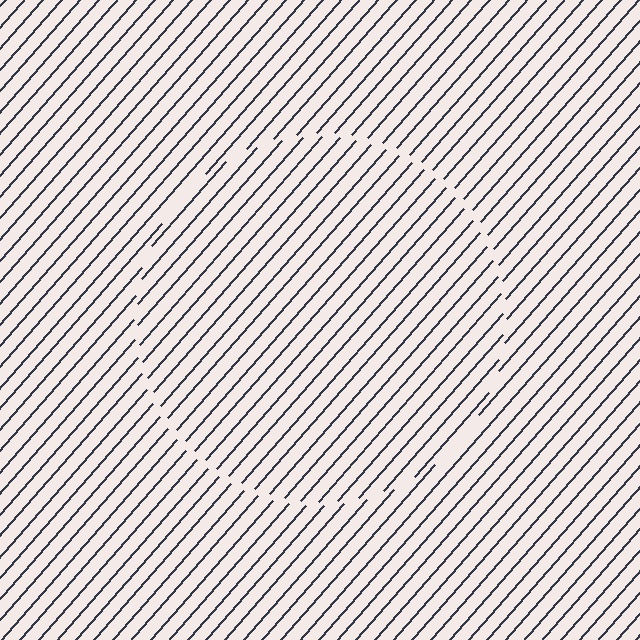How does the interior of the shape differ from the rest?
The interior of the shape contains the same grating, shifted by half a period — the contour is defined by the phase discontinuity where line-ends from the inner and outer gratings abut.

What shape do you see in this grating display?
An illusory circle. The interior of the shape contains the same grating, shifted by half a period — the contour is defined by the phase discontinuity where line-ends from the inner and outer gratings abut.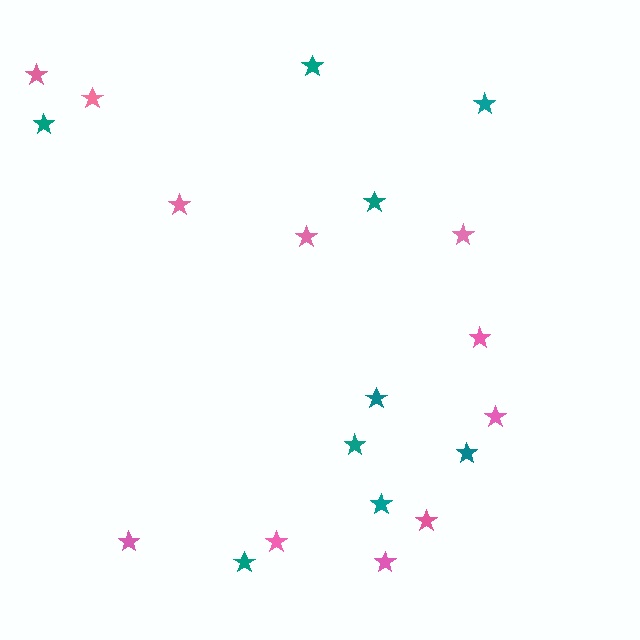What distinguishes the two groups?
There are 2 groups: one group of teal stars (9) and one group of pink stars (11).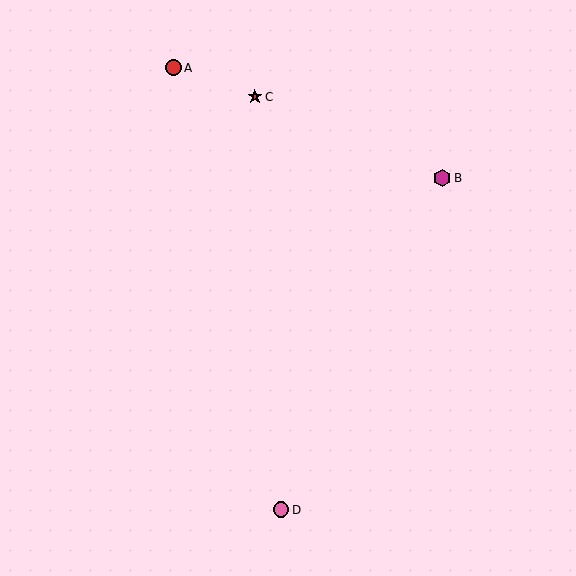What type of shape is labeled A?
Shape A is a red circle.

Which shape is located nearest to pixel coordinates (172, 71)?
The red circle (labeled A) at (173, 68) is nearest to that location.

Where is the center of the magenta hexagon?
The center of the magenta hexagon is at (442, 178).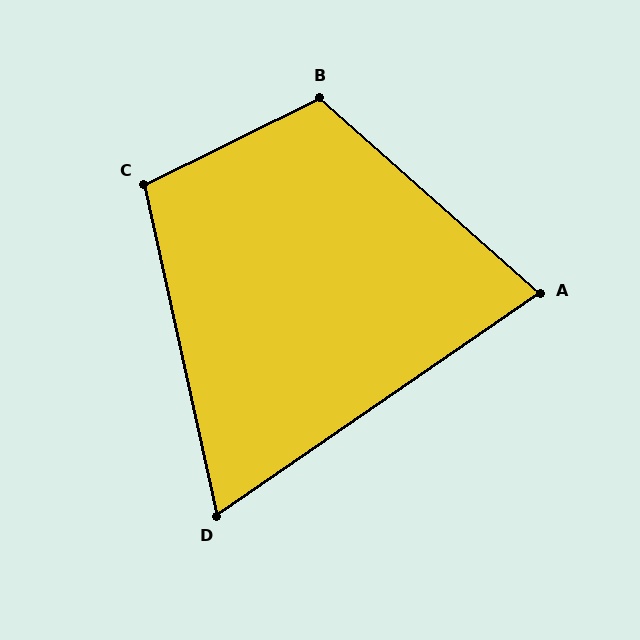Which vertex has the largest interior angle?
B, at approximately 112 degrees.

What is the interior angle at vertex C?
Approximately 104 degrees (obtuse).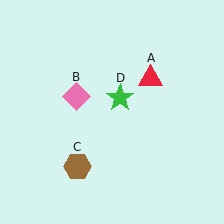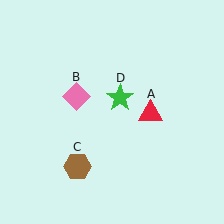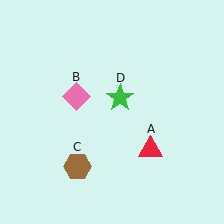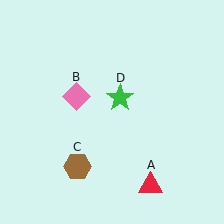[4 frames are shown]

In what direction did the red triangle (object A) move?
The red triangle (object A) moved down.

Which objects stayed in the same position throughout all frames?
Pink diamond (object B) and brown hexagon (object C) and green star (object D) remained stationary.